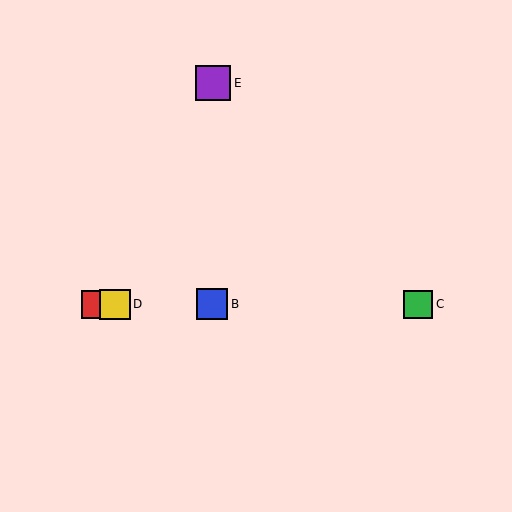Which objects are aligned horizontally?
Objects A, B, C, D are aligned horizontally.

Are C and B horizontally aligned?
Yes, both are at y≈304.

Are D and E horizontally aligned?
No, D is at y≈304 and E is at y≈83.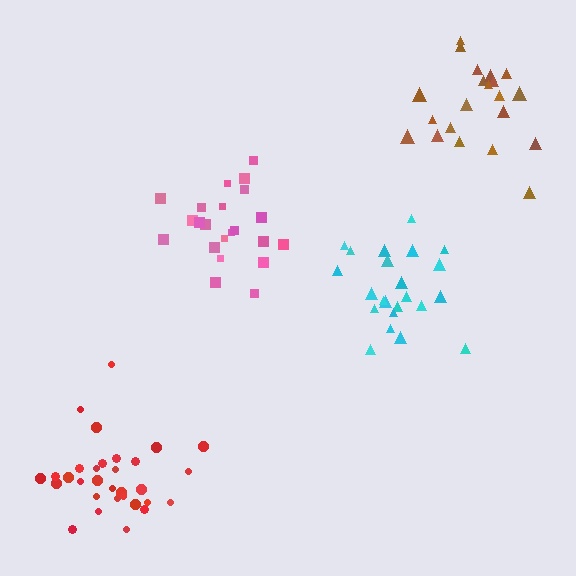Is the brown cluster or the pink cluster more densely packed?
Pink.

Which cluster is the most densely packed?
Pink.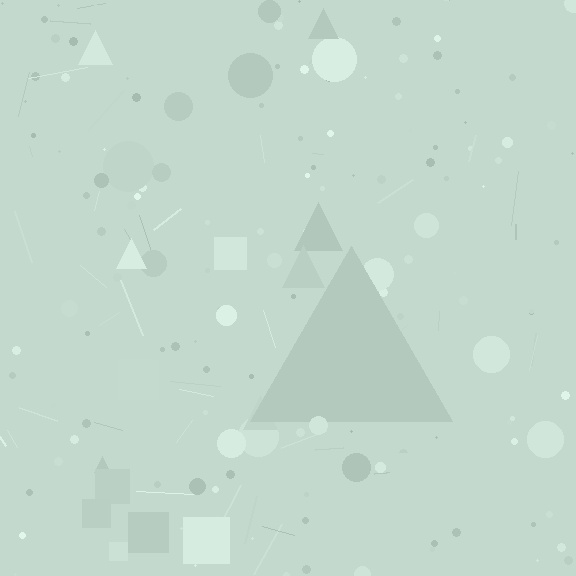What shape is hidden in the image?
A triangle is hidden in the image.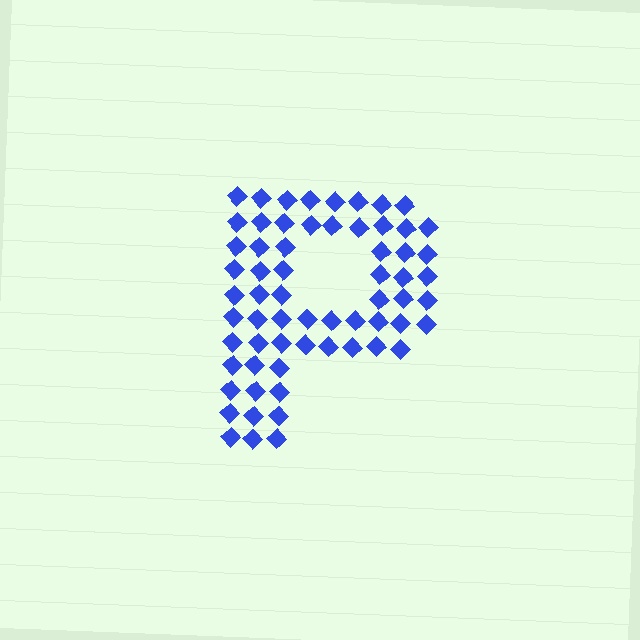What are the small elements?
The small elements are diamonds.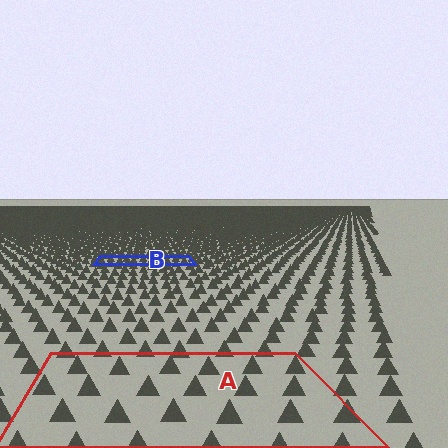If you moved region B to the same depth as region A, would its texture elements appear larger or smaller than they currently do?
They would appear larger. At a closer depth, the same texture elements are projected at a bigger on-screen size.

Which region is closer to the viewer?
Region A is closer. The texture elements there are larger and more spread out.